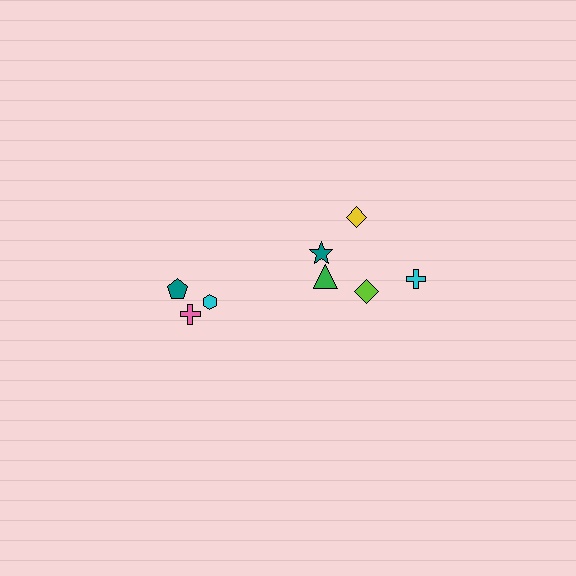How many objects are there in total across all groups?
There are 8 objects.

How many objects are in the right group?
There are 5 objects.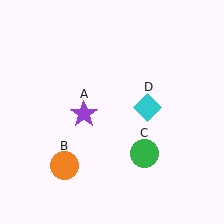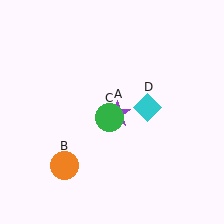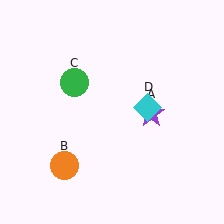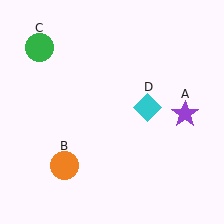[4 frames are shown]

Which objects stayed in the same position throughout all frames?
Orange circle (object B) and cyan diamond (object D) remained stationary.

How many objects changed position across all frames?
2 objects changed position: purple star (object A), green circle (object C).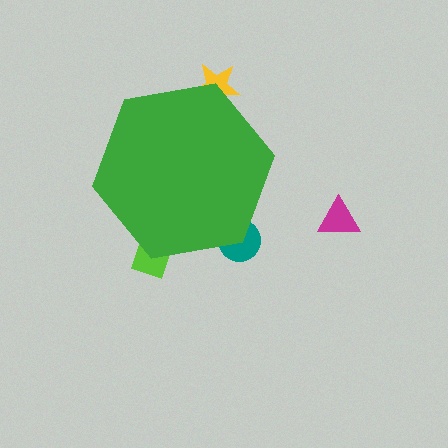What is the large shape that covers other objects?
A green hexagon.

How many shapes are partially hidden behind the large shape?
3 shapes are partially hidden.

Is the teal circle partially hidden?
Yes, the teal circle is partially hidden behind the green hexagon.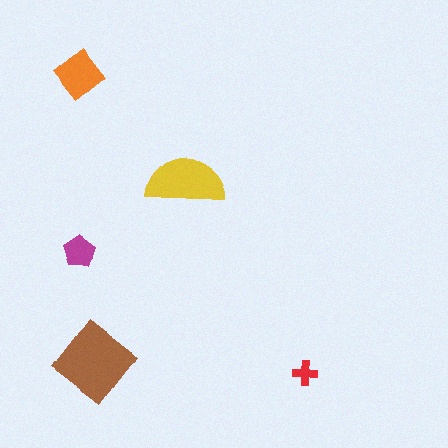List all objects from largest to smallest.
The brown diamond, the yellow semicircle, the orange diamond, the magenta pentagon, the red cross.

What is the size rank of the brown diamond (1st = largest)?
1st.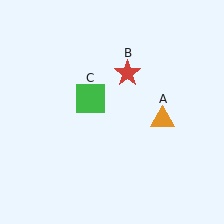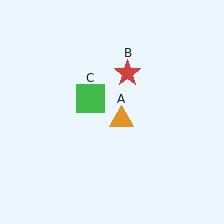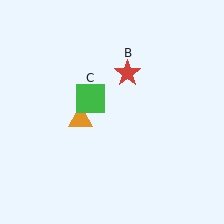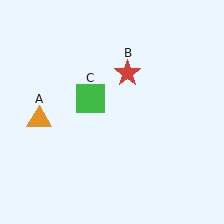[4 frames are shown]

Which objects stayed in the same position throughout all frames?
Red star (object B) and green square (object C) remained stationary.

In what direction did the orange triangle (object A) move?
The orange triangle (object A) moved left.